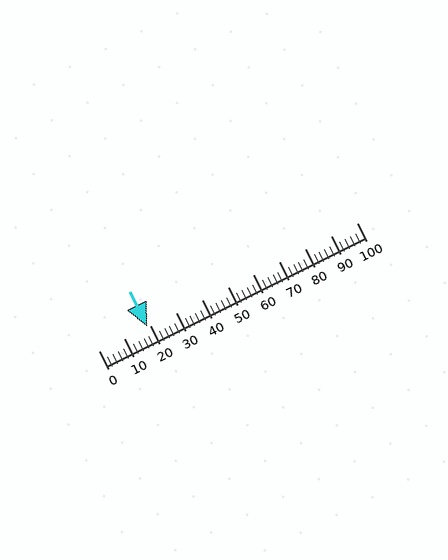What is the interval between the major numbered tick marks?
The major tick marks are spaced 10 units apart.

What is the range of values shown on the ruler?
The ruler shows values from 0 to 100.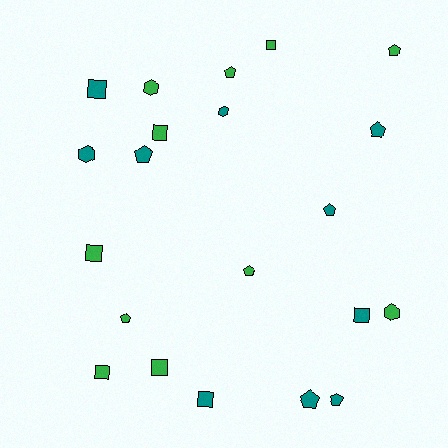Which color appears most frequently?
Green, with 11 objects.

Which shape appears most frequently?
Pentagon, with 9 objects.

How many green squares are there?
There are 5 green squares.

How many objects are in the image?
There are 21 objects.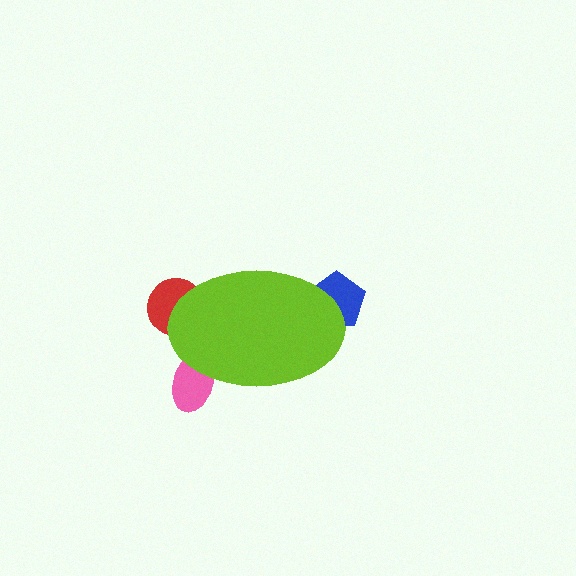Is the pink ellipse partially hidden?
Yes, the pink ellipse is partially hidden behind the lime ellipse.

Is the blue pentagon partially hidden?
Yes, the blue pentagon is partially hidden behind the lime ellipse.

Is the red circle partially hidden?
Yes, the red circle is partially hidden behind the lime ellipse.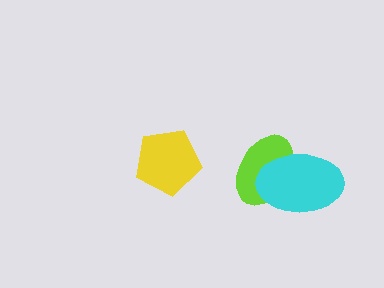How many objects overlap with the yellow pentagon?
0 objects overlap with the yellow pentagon.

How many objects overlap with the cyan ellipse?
1 object overlaps with the cyan ellipse.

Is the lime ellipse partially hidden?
Yes, it is partially covered by another shape.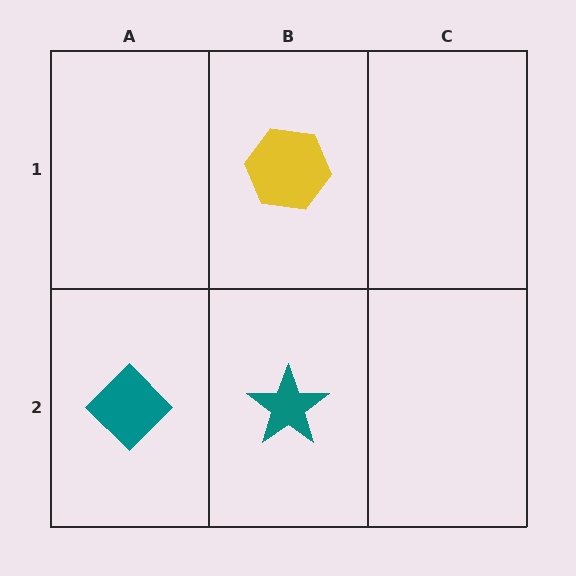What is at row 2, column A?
A teal diamond.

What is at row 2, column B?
A teal star.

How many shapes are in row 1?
1 shape.